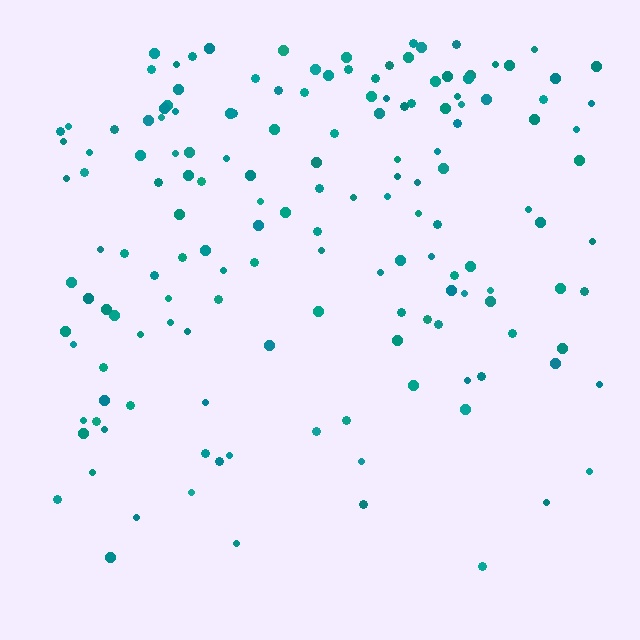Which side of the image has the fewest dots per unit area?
The bottom.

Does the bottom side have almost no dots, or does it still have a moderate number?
Still a moderate number, just noticeably fewer than the top.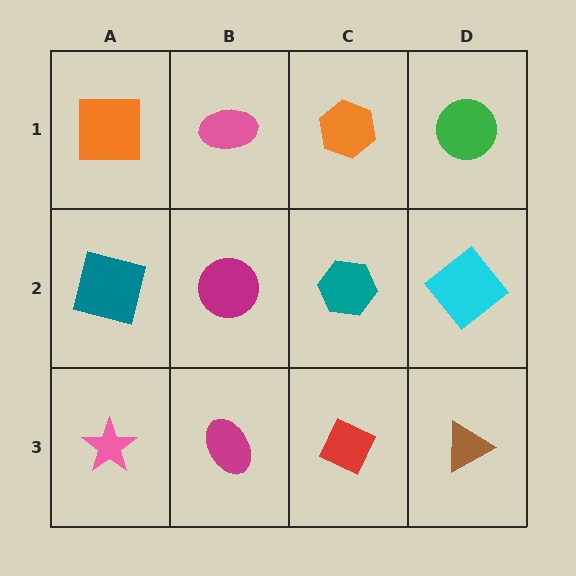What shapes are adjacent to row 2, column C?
An orange hexagon (row 1, column C), a red diamond (row 3, column C), a magenta circle (row 2, column B), a cyan diamond (row 2, column D).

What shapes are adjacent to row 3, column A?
A teal square (row 2, column A), a magenta ellipse (row 3, column B).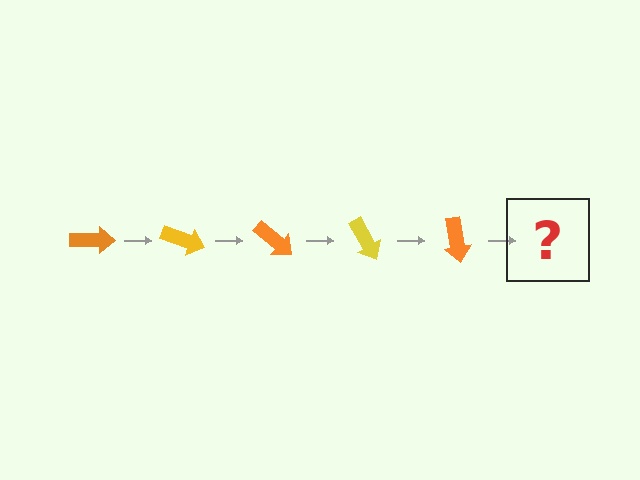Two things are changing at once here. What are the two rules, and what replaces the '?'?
The two rules are that it rotates 20 degrees each step and the color cycles through orange and yellow. The '?' should be a yellow arrow, rotated 100 degrees from the start.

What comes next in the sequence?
The next element should be a yellow arrow, rotated 100 degrees from the start.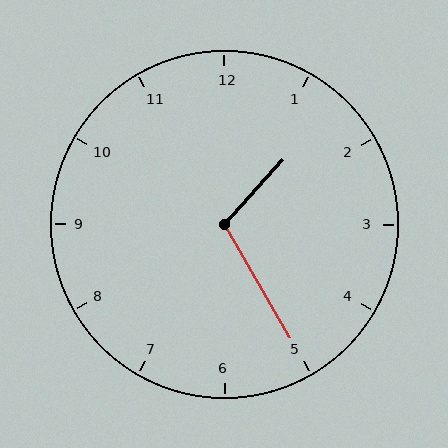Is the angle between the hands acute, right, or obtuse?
It is obtuse.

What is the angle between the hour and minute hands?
Approximately 108 degrees.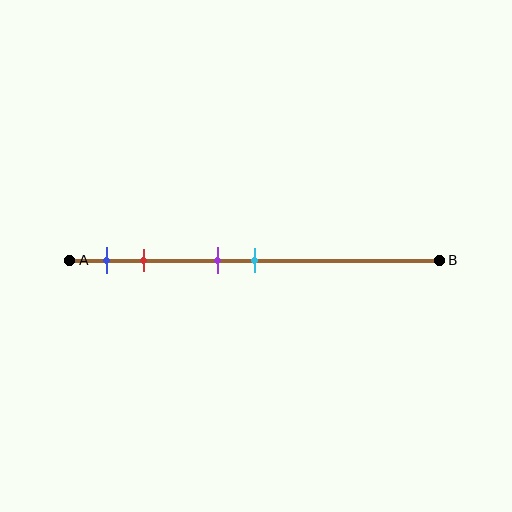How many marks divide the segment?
There are 4 marks dividing the segment.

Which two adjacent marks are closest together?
The purple and cyan marks are the closest adjacent pair.